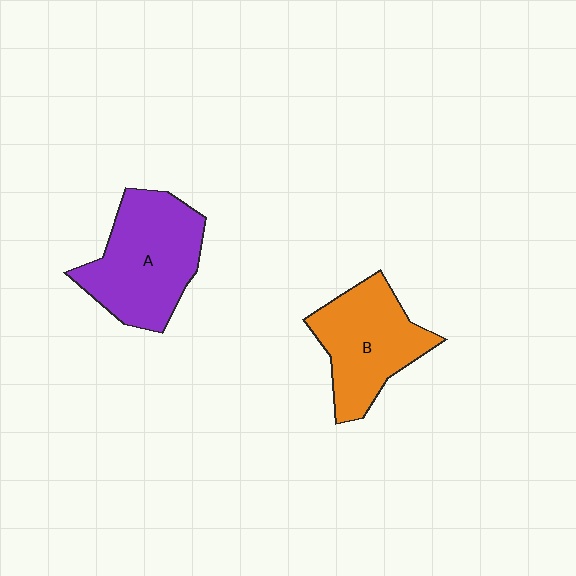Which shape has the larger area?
Shape A (purple).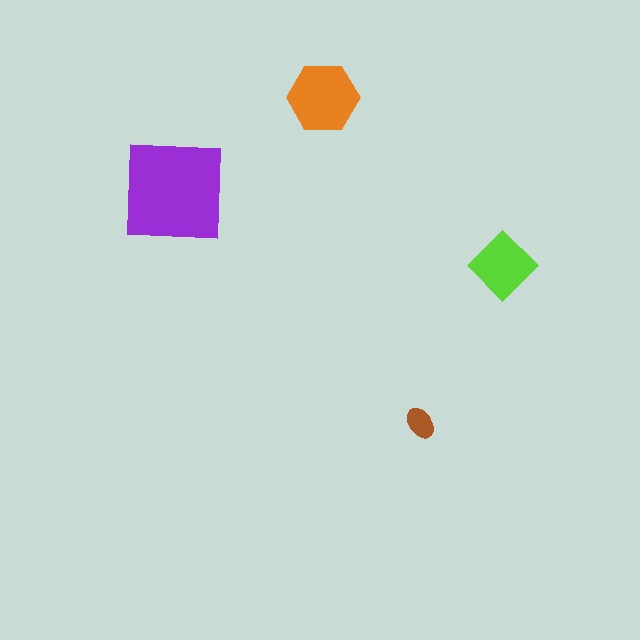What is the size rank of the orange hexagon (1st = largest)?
2nd.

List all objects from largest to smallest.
The purple square, the orange hexagon, the lime diamond, the brown ellipse.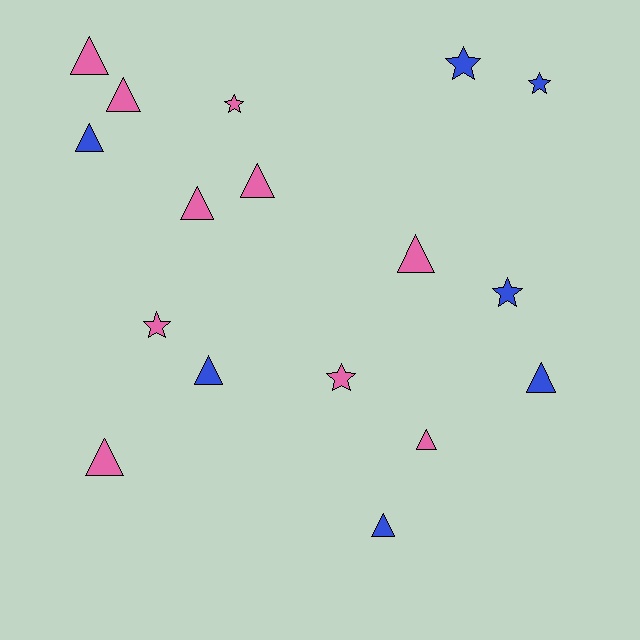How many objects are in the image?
There are 17 objects.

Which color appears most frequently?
Pink, with 10 objects.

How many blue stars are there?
There are 3 blue stars.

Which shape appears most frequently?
Triangle, with 11 objects.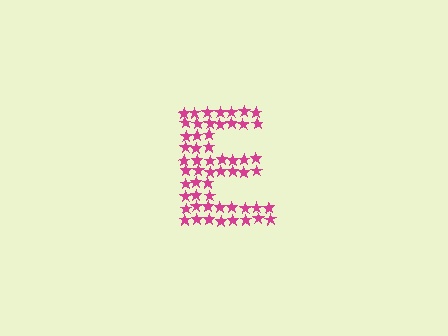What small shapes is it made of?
It is made of small stars.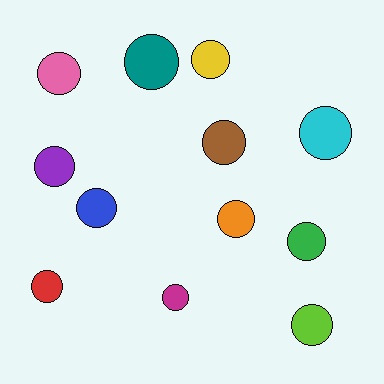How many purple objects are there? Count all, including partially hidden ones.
There is 1 purple object.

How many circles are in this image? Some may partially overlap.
There are 12 circles.